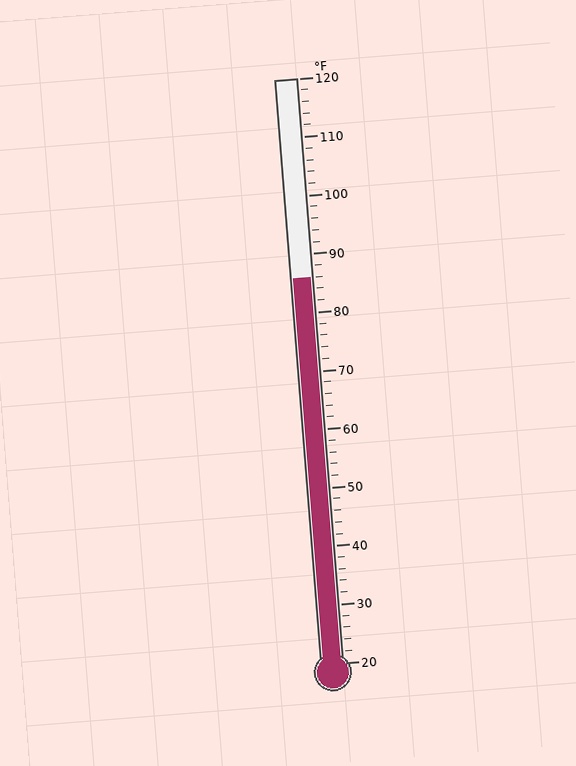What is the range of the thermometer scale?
The thermometer scale ranges from 20°F to 120°F.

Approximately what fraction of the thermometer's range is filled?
The thermometer is filled to approximately 65% of its range.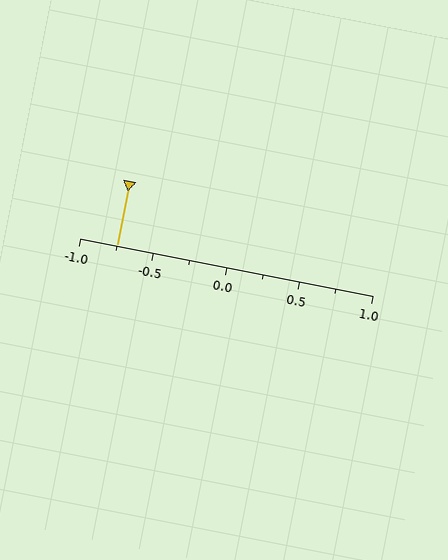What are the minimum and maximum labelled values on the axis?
The axis runs from -1.0 to 1.0.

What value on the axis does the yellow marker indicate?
The marker indicates approximately -0.75.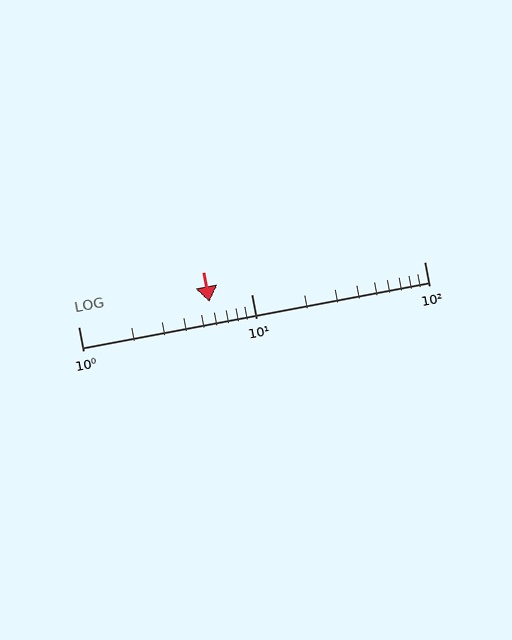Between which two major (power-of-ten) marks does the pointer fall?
The pointer is between 1 and 10.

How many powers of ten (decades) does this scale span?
The scale spans 2 decades, from 1 to 100.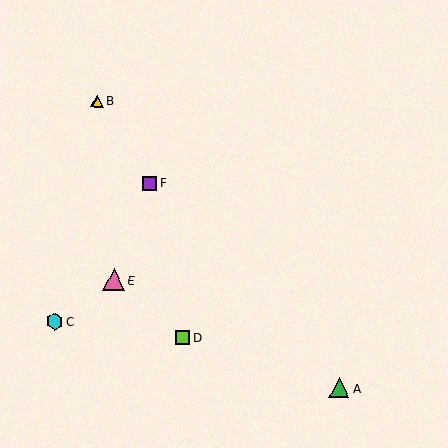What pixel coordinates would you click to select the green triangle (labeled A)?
Click at (339, 388) to select the green triangle A.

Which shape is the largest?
The pink triangle (labeled E) is the largest.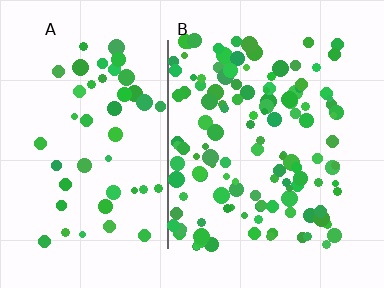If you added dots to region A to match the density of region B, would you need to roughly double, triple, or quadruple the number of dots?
Approximately triple.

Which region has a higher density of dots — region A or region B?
B (the right).